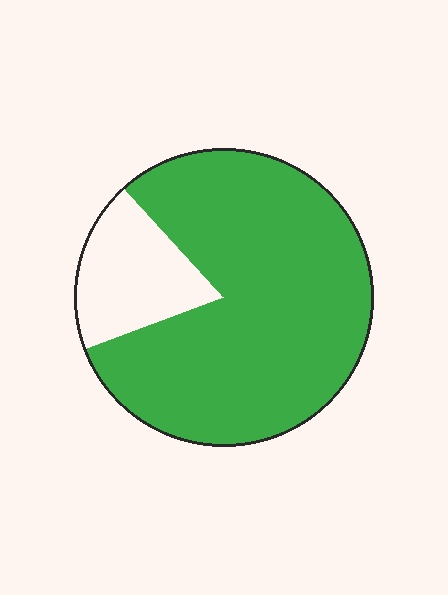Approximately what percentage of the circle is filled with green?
Approximately 80%.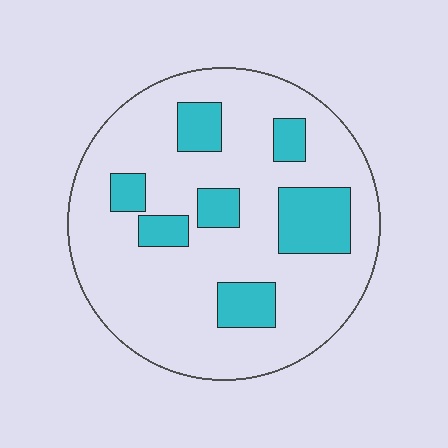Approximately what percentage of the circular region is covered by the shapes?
Approximately 20%.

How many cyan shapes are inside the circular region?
7.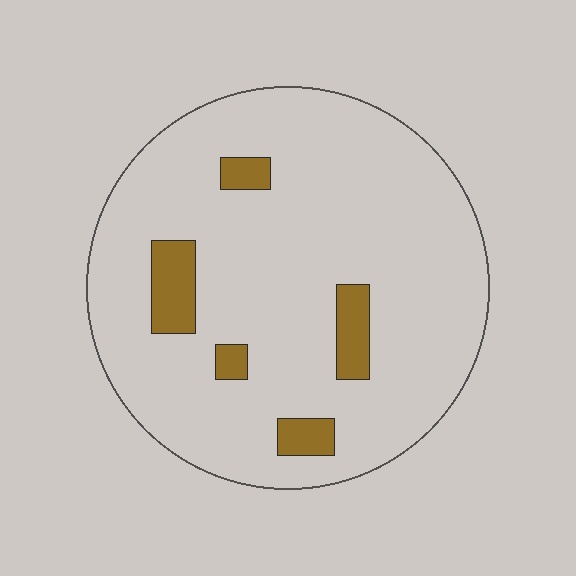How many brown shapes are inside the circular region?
5.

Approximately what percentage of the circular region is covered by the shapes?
Approximately 10%.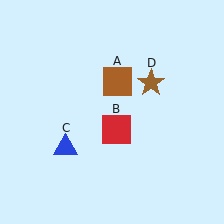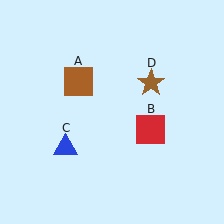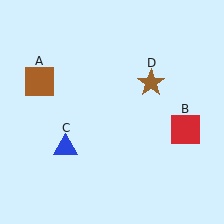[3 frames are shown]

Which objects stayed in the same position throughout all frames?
Blue triangle (object C) and brown star (object D) remained stationary.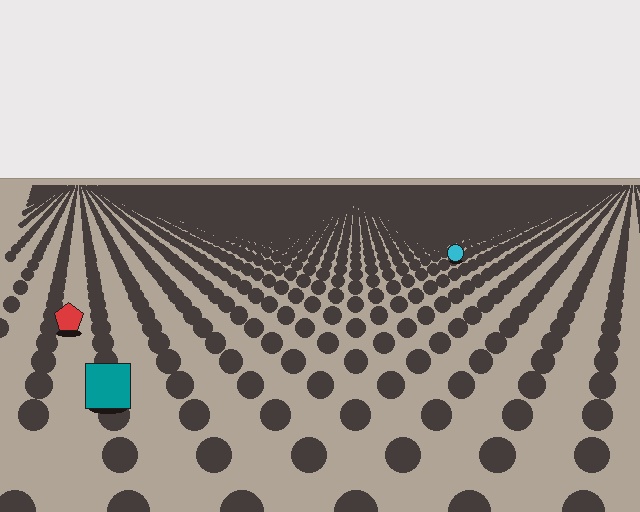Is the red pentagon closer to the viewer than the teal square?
No. The teal square is closer — you can tell from the texture gradient: the ground texture is coarser near it.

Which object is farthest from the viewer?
The cyan circle is farthest from the viewer. It appears smaller and the ground texture around it is denser.